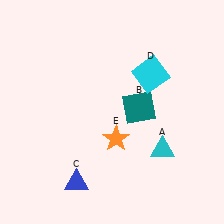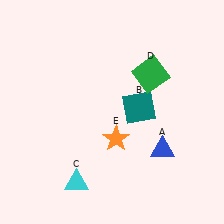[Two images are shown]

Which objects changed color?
A changed from cyan to blue. C changed from blue to cyan. D changed from cyan to green.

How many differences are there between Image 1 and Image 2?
There are 3 differences between the two images.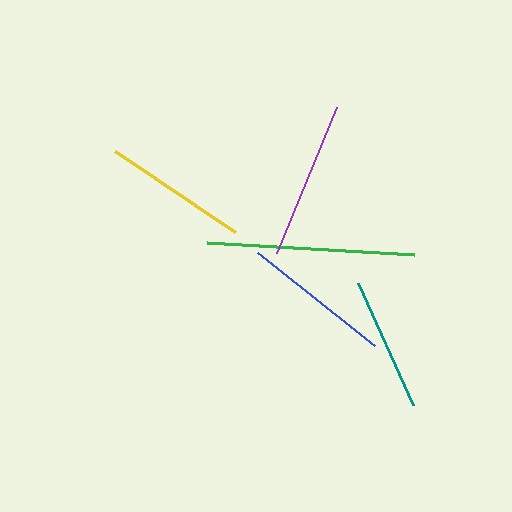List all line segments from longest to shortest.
From longest to shortest: green, purple, blue, yellow, teal.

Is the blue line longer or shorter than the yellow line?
The blue line is longer than the yellow line.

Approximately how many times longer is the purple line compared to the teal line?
The purple line is approximately 1.2 times the length of the teal line.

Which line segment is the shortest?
The teal line is the shortest at approximately 134 pixels.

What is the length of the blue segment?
The blue segment is approximately 149 pixels long.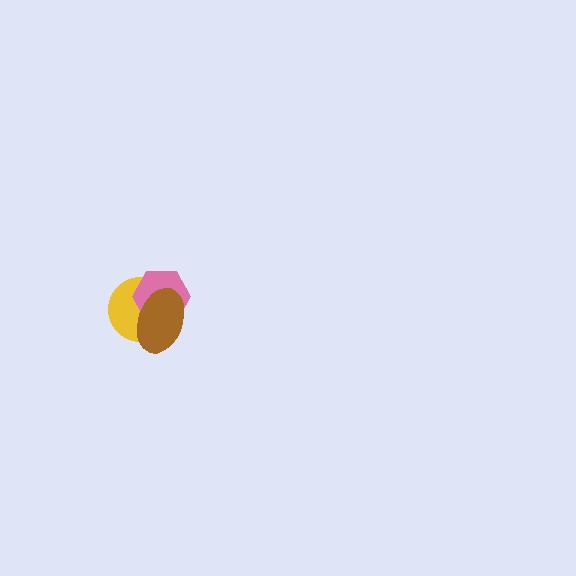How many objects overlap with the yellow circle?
2 objects overlap with the yellow circle.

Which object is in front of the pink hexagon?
The brown ellipse is in front of the pink hexagon.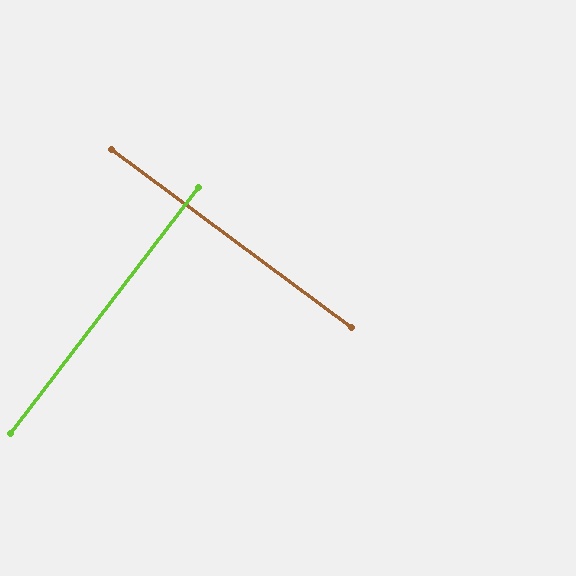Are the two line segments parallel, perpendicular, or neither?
Perpendicular — they meet at approximately 89°.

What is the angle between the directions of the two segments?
Approximately 89 degrees.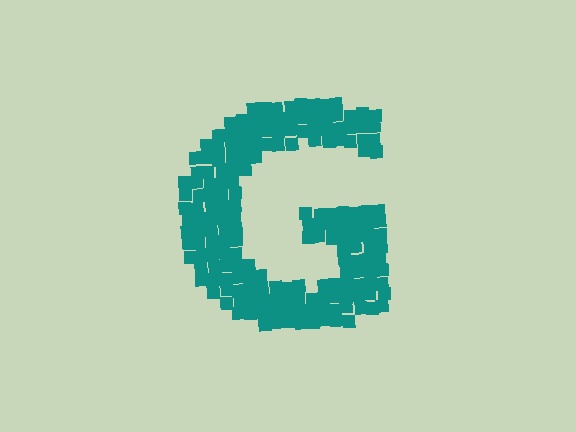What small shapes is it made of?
It is made of small squares.